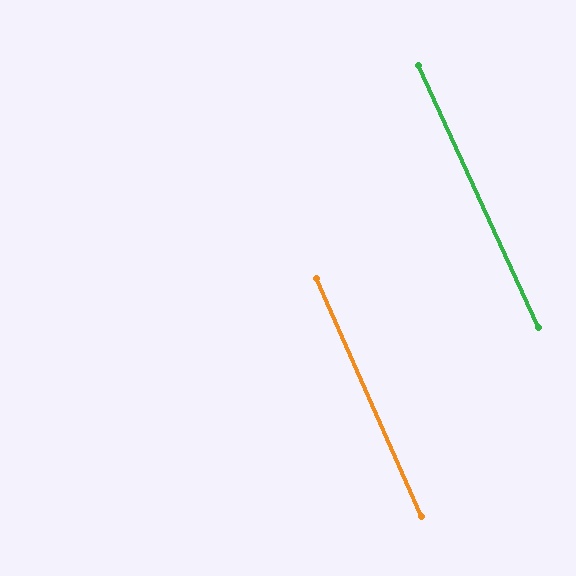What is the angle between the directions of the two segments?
Approximately 1 degree.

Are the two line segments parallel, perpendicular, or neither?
Parallel — their directions differ by only 0.9°.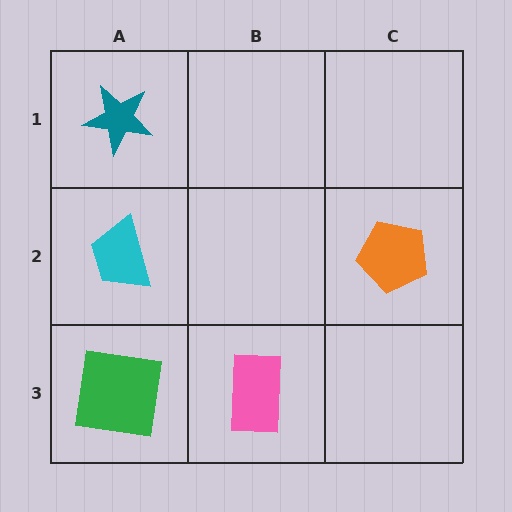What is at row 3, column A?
A green square.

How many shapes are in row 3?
2 shapes.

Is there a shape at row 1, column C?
No, that cell is empty.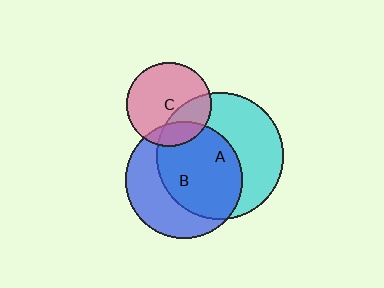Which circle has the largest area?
Circle A (cyan).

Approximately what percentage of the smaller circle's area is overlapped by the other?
Approximately 30%.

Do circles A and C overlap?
Yes.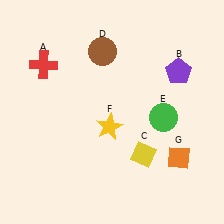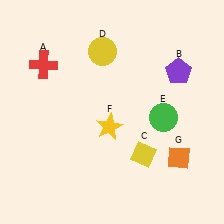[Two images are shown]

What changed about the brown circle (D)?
In Image 1, D is brown. In Image 2, it changed to yellow.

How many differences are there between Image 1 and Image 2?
There is 1 difference between the two images.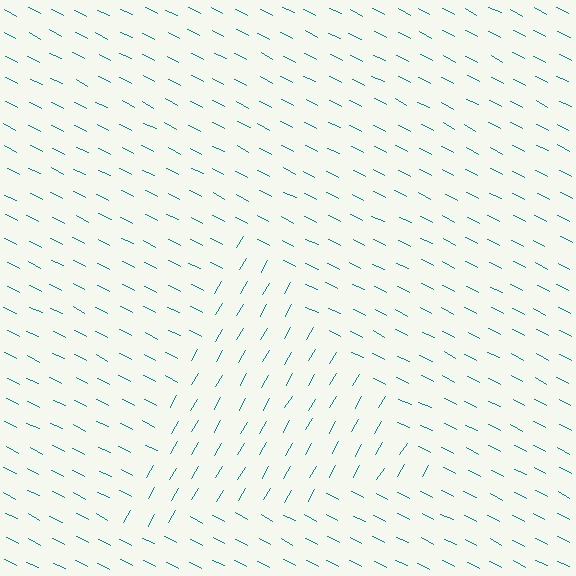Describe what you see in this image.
The image is filled with small teal line segments. A triangle region in the image has lines oriented differently from the surrounding lines, creating a visible texture boundary.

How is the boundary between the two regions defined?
The boundary is defined purely by a change in line orientation (approximately 86 degrees difference). All lines are the same color and thickness.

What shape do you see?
I see a triangle.